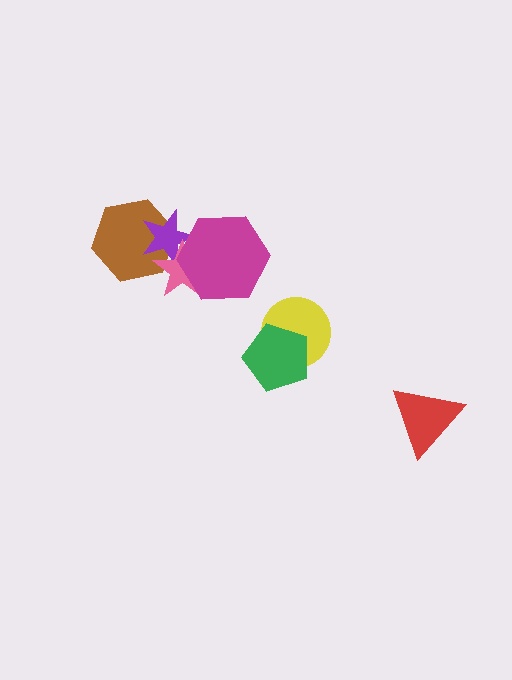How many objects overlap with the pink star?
3 objects overlap with the pink star.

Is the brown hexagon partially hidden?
Yes, it is partially covered by another shape.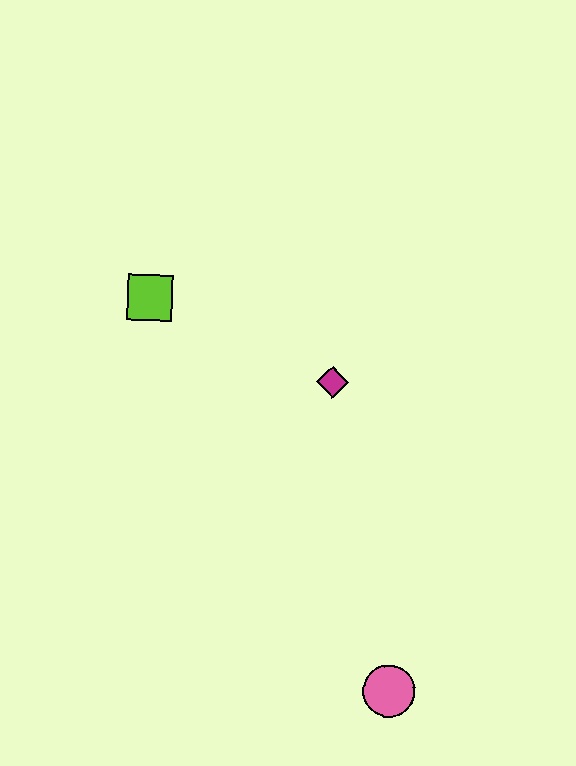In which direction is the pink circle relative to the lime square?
The pink circle is below the lime square.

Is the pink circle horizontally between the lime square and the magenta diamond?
No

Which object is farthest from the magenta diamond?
The pink circle is farthest from the magenta diamond.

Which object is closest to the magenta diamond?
The lime square is closest to the magenta diamond.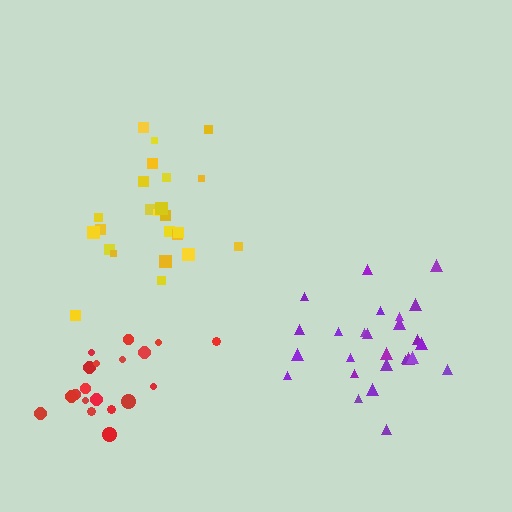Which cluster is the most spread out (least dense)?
Yellow.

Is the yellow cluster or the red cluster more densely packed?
Red.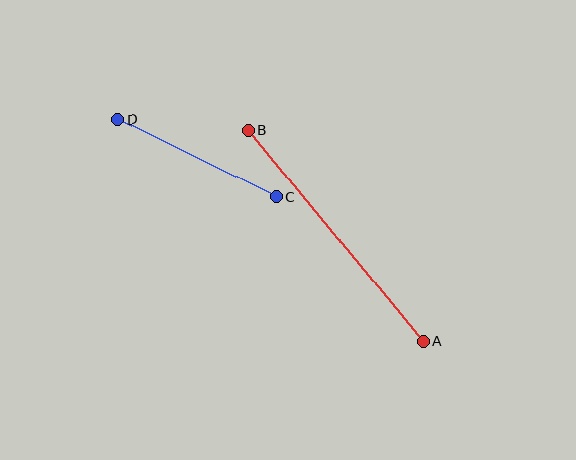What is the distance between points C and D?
The distance is approximately 176 pixels.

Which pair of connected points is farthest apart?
Points A and B are farthest apart.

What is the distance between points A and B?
The distance is approximately 274 pixels.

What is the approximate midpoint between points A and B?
The midpoint is at approximately (336, 236) pixels.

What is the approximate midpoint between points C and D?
The midpoint is at approximately (197, 158) pixels.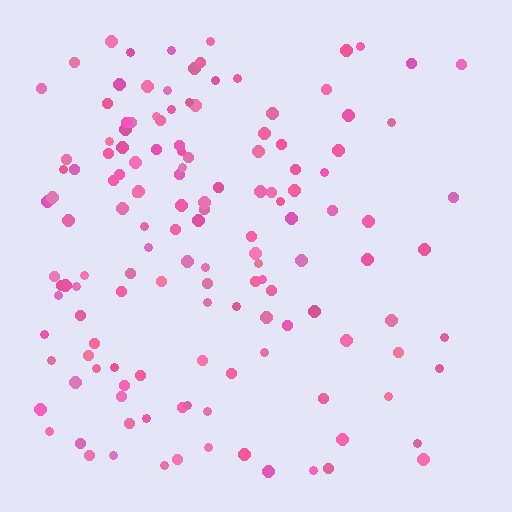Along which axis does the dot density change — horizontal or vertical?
Horizontal.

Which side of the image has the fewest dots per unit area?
The right.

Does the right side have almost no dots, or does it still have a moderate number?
Still a moderate number, just noticeably fewer than the left.